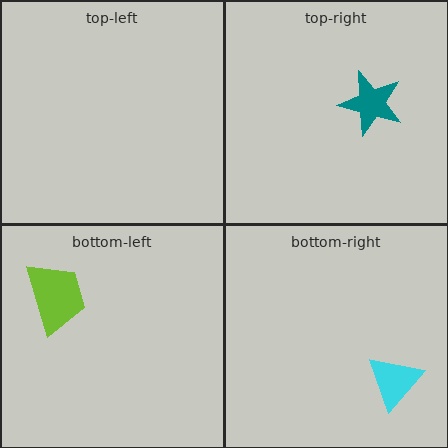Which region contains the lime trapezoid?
The bottom-left region.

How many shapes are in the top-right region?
1.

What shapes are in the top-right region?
The teal star.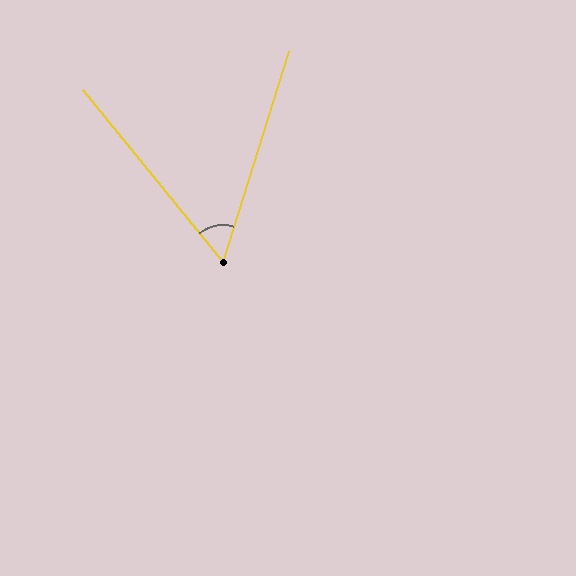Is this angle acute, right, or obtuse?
It is acute.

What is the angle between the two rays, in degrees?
Approximately 56 degrees.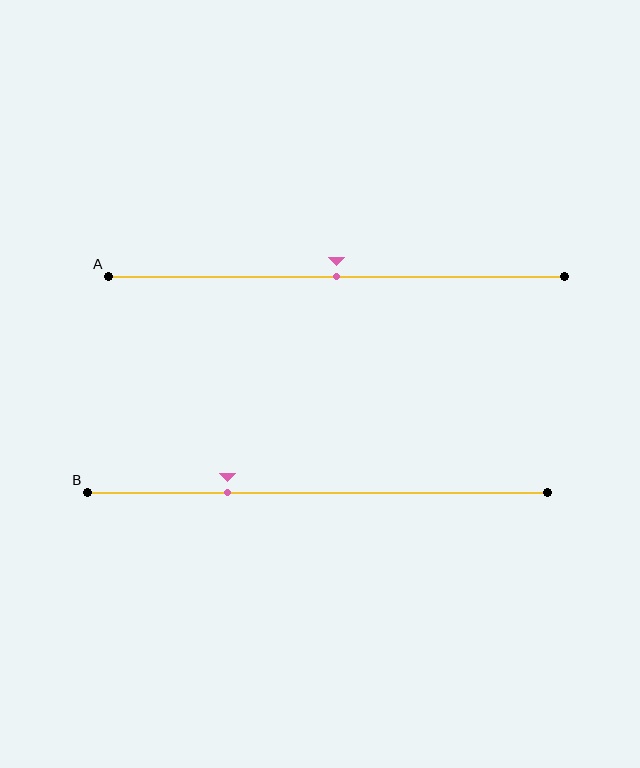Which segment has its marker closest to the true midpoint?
Segment A has its marker closest to the true midpoint.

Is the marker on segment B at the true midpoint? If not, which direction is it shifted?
No, the marker on segment B is shifted to the left by about 20% of the segment length.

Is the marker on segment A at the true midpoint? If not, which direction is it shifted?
Yes, the marker on segment A is at the true midpoint.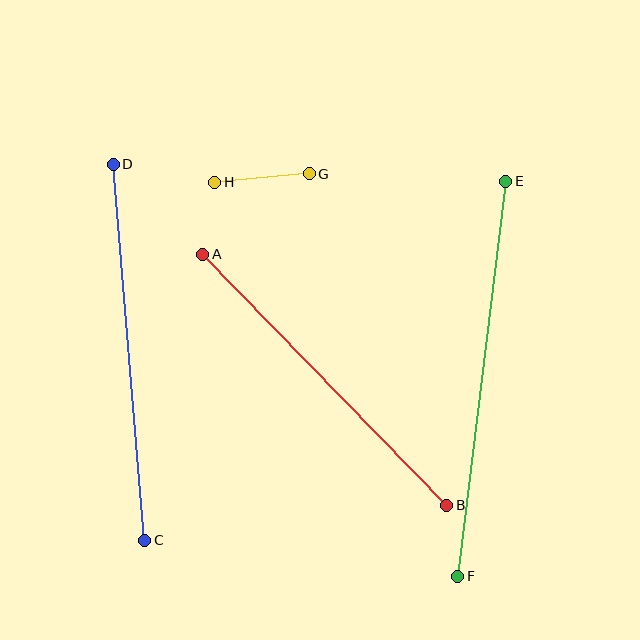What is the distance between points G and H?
The distance is approximately 95 pixels.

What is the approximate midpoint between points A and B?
The midpoint is at approximately (325, 380) pixels.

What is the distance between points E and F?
The distance is approximately 398 pixels.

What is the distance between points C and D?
The distance is approximately 377 pixels.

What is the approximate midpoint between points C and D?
The midpoint is at approximately (129, 352) pixels.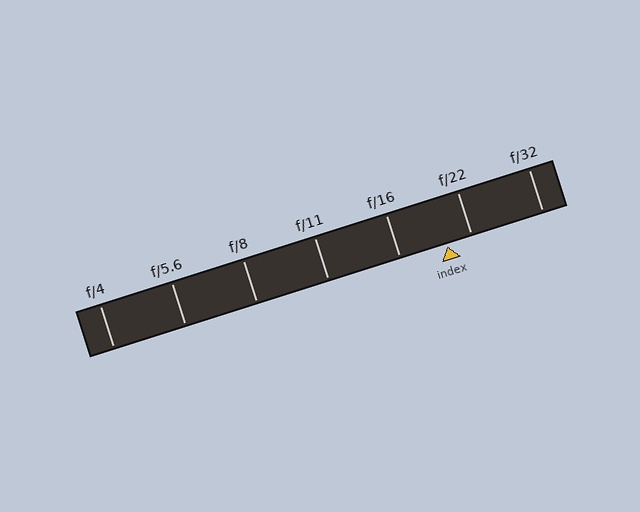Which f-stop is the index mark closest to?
The index mark is closest to f/22.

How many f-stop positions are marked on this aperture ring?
There are 7 f-stop positions marked.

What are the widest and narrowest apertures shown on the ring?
The widest aperture shown is f/4 and the narrowest is f/32.